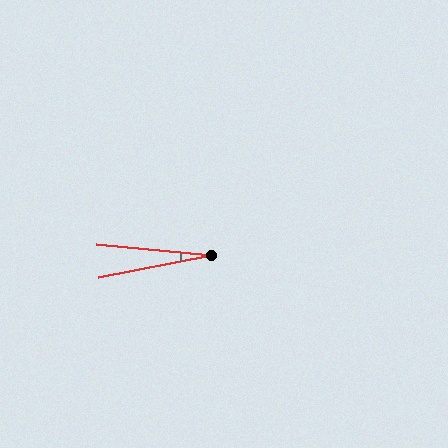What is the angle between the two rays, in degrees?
Approximately 17 degrees.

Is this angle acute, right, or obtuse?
It is acute.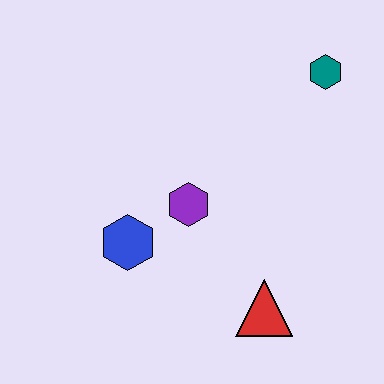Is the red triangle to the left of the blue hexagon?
No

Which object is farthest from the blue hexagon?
The teal hexagon is farthest from the blue hexagon.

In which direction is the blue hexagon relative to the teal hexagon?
The blue hexagon is to the left of the teal hexagon.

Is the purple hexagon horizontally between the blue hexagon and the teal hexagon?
Yes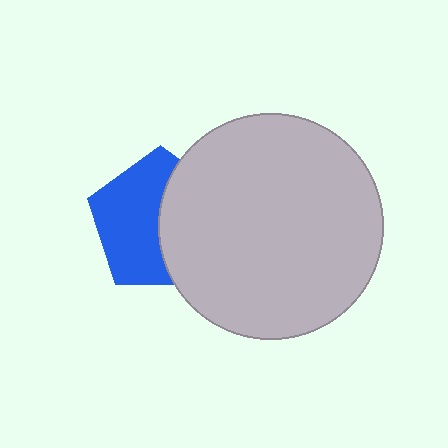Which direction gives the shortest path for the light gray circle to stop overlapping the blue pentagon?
Moving right gives the shortest separation.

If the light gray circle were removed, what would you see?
You would see the complete blue pentagon.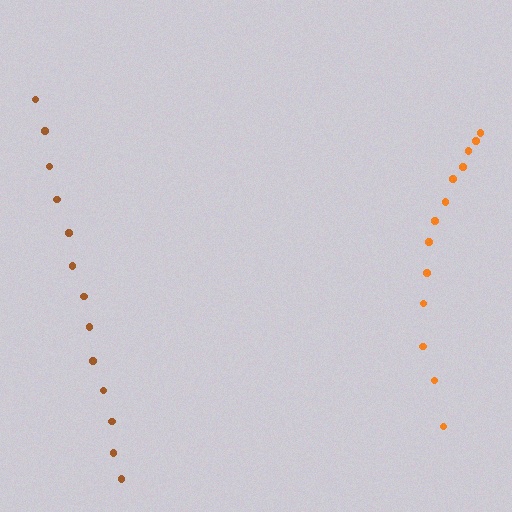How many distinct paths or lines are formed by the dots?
There are 2 distinct paths.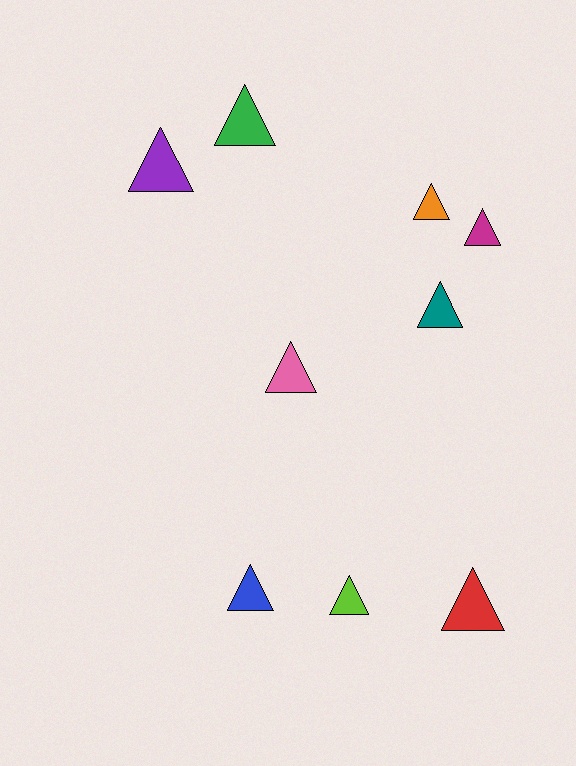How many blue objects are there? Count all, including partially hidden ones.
There is 1 blue object.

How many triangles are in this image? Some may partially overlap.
There are 9 triangles.